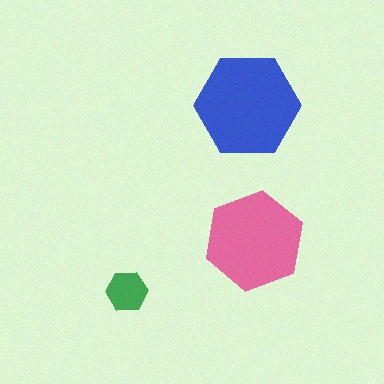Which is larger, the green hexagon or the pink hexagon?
The pink one.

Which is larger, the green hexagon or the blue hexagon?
The blue one.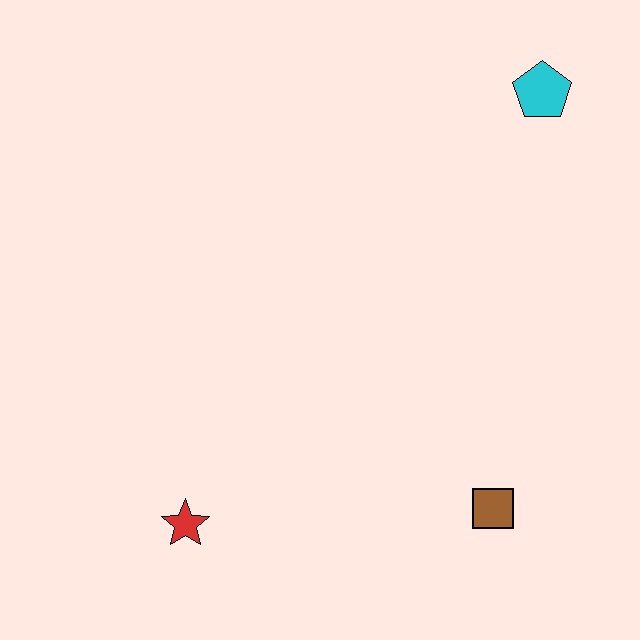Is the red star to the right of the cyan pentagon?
No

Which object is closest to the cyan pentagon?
The brown square is closest to the cyan pentagon.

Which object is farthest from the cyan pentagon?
The red star is farthest from the cyan pentagon.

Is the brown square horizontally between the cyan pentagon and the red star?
Yes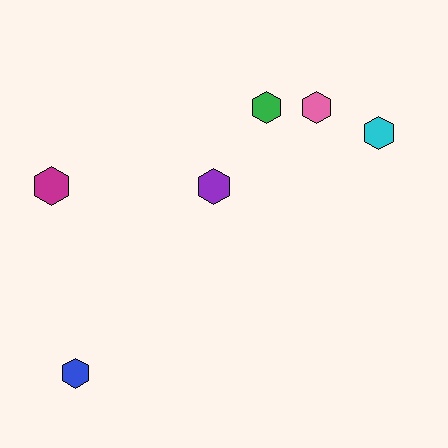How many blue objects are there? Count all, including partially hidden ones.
There is 1 blue object.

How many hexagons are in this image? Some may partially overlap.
There are 6 hexagons.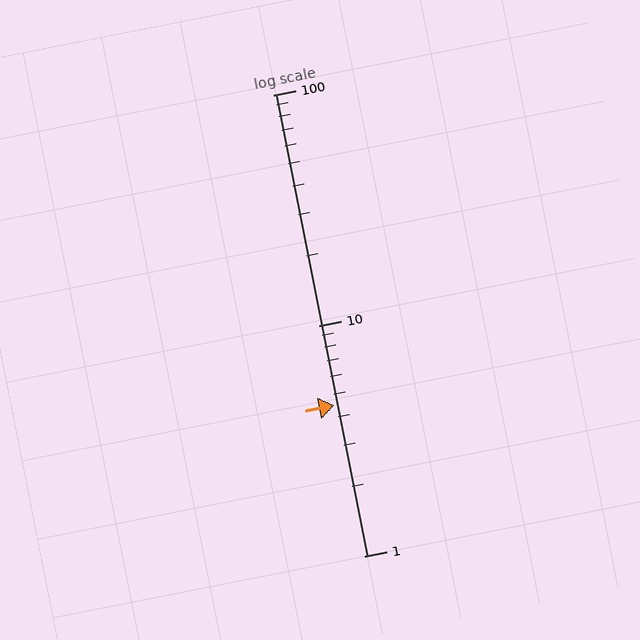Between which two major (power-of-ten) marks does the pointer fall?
The pointer is between 1 and 10.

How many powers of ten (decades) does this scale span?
The scale spans 2 decades, from 1 to 100.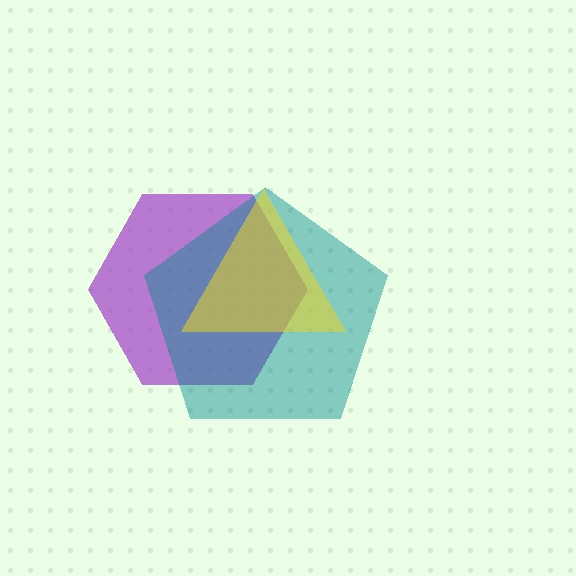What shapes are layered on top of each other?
The layered shapes are: a purple hexagon, a teal pentagon, a yellow triangle.